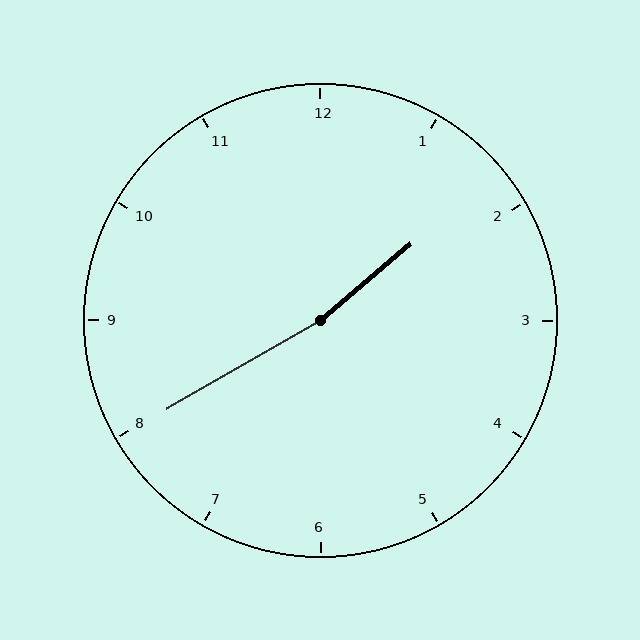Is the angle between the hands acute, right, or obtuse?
It is obtuse.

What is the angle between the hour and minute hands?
Approximately 170 degrees.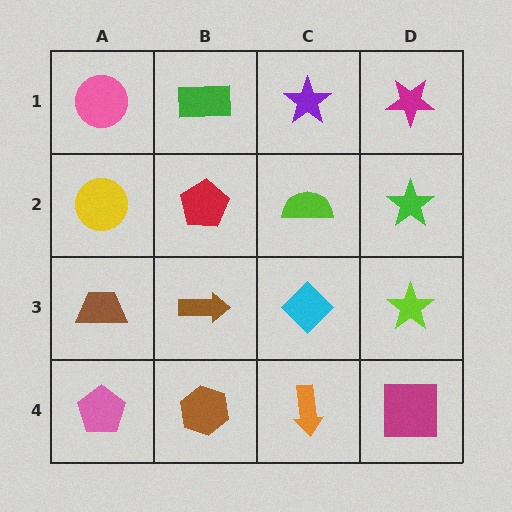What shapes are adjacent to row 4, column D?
A lime star (row 3, column D), an orange arrow (row 4, column C).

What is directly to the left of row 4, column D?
An orange arrow.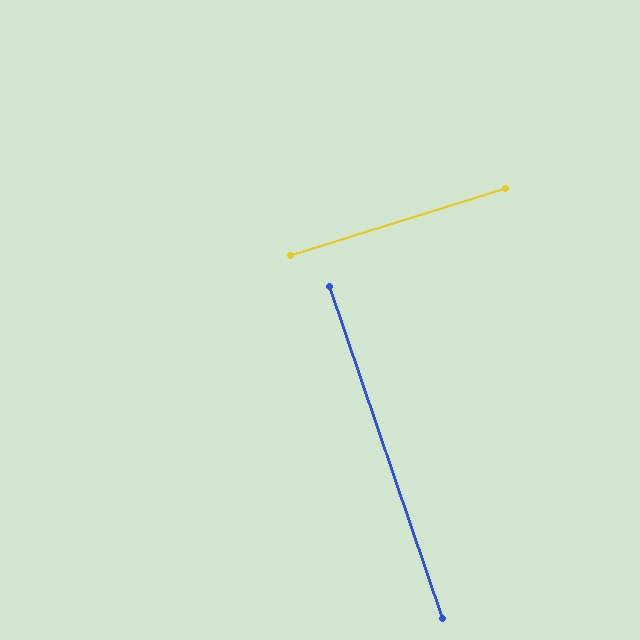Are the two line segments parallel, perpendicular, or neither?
Perpendicular — they meet at approximately 88°.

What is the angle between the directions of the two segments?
Approximately 88 degrees.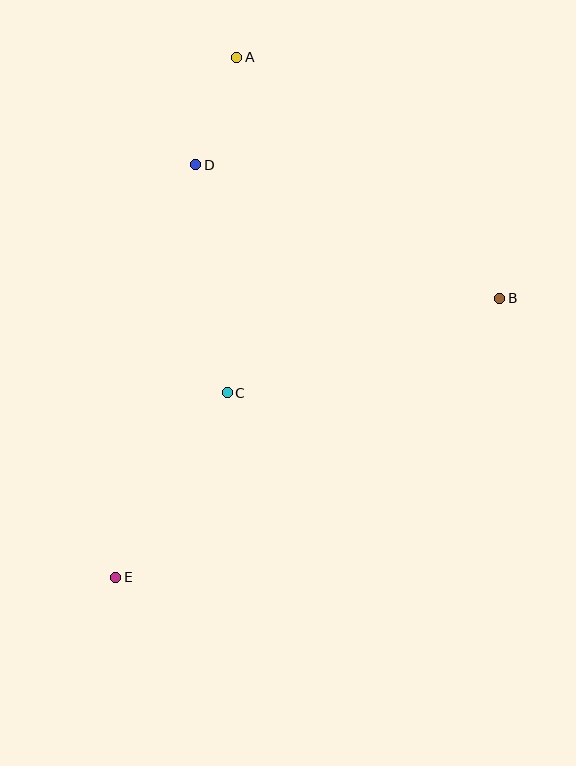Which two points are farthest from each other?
Points A and E are farthest from each other.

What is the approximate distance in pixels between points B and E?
The distance between B and E is approximately 475 pixels.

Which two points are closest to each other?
Points A and D are closest to each other.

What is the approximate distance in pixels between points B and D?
The distance between B and D is approximately 332 pixels.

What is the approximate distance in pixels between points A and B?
The distance between A and B is approximately 357 pixels.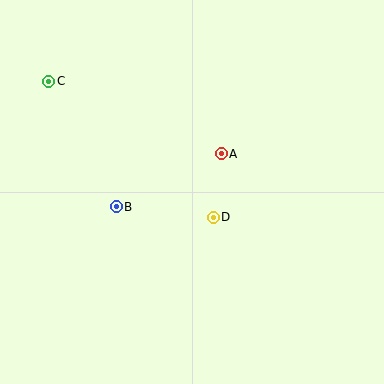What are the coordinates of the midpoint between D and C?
The midpoint between D and C is at (131, 149).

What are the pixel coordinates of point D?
Point D is at (213, 217).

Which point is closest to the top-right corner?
Point A is closest to the top-right corner.